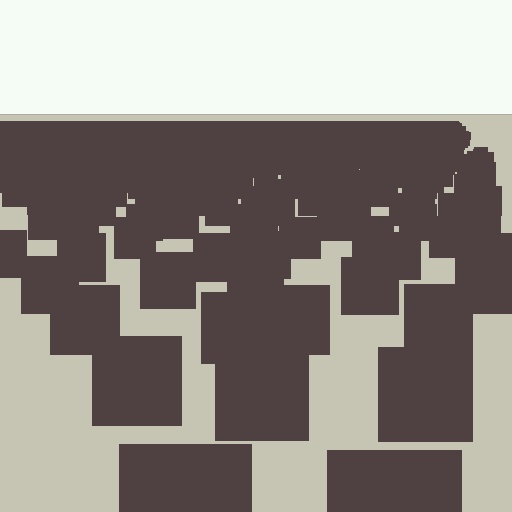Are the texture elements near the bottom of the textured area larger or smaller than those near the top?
Larger. Near the bottom, elements are closer to the viewer and appear at a bigger on-screen size.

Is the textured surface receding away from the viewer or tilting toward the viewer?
The surface is receding away from the viewer. Texture elements get smaller and denser toward the top.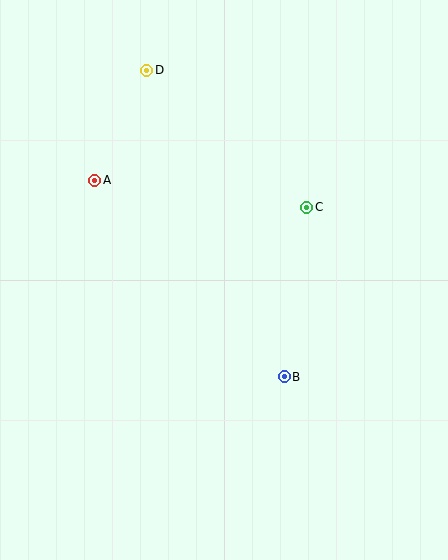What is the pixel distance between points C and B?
The distance between C and B is 171 pixels.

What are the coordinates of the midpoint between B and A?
The midpoint between B and A is at (189, 279).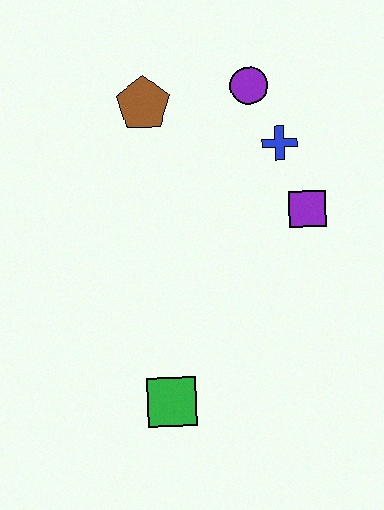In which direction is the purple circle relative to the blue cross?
The purple circle is above the blue cross.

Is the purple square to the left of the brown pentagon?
No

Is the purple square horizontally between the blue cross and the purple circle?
No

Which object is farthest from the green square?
The purple circle is farthest from the green square.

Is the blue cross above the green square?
Yes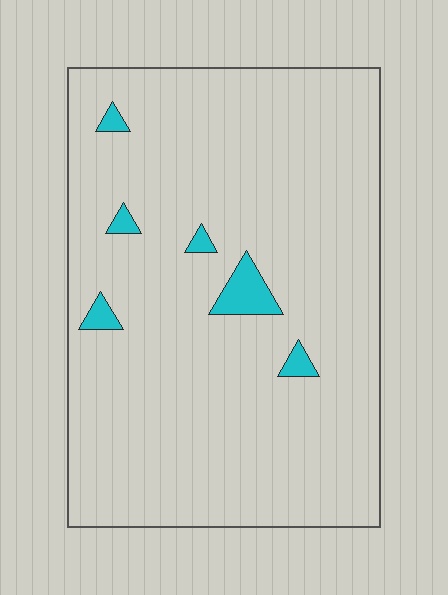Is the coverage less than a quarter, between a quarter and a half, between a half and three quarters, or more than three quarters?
Less than a quarter.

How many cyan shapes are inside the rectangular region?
6.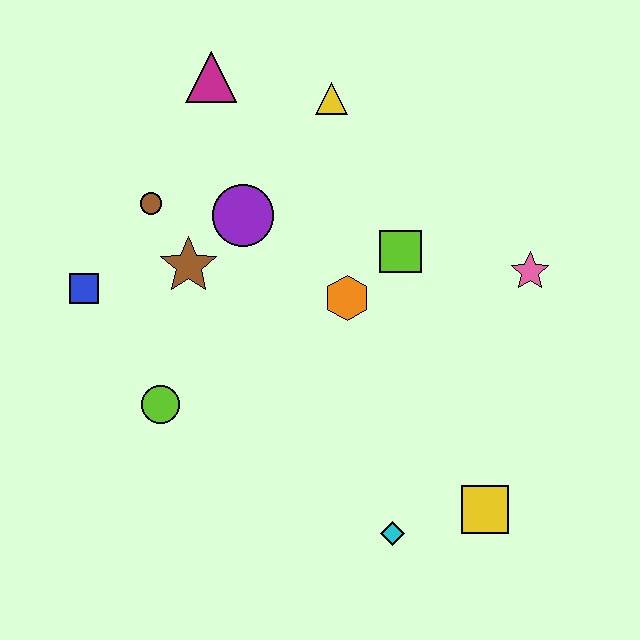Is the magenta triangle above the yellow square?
Yes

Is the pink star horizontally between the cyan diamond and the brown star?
No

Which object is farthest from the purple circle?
The yellow square is farthest from the purple circle.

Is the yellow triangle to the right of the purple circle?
Yes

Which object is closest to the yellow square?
The cyan diamond is closest to the yellow square.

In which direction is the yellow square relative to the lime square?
The yellow square is below the lime square.